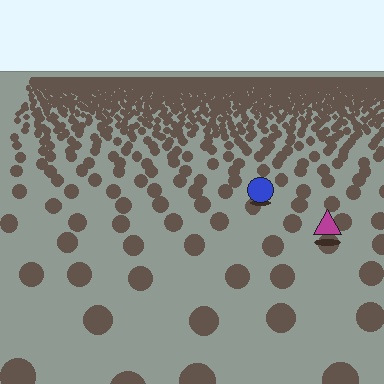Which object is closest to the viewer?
The magenta triangle is closest. The texture marks near it are larger and more spread out.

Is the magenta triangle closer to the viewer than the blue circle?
Yes. The magenta triangle is closer — you can tell from the texture gradient: the ground texture is coarser near it.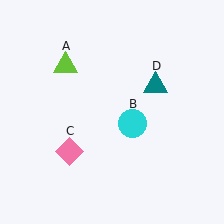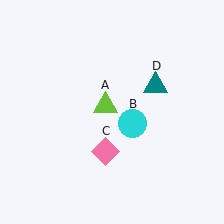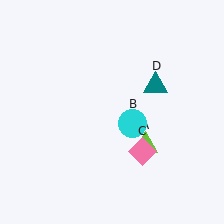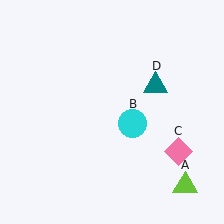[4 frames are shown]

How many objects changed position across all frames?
2 objects changed position: lime triangle (object A), pink diamond (object C).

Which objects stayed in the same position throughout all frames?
Cyan circle (object B) and teal triangle (object D) remained stationary.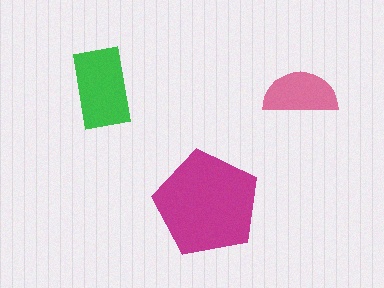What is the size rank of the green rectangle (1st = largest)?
2nd.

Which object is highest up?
The green rectangle is topmost.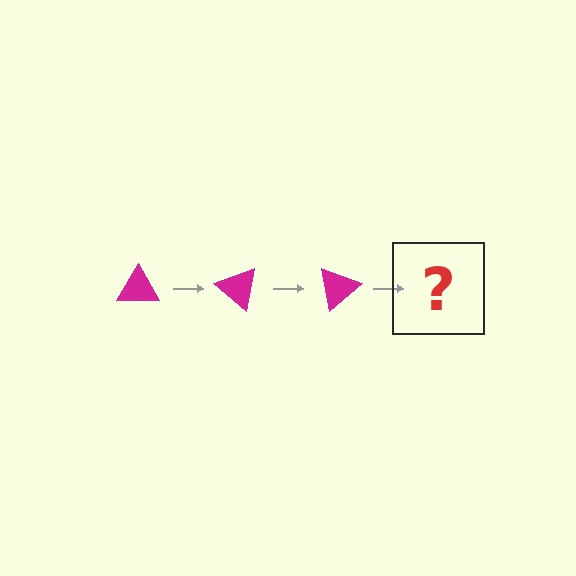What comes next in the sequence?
The next element should be a magenta triangle rotated 120 degrees.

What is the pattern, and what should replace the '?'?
The pattern is that the triangle rotates 40 degrees each step. The '?' should be a magenta triangle rotated 120 degrees.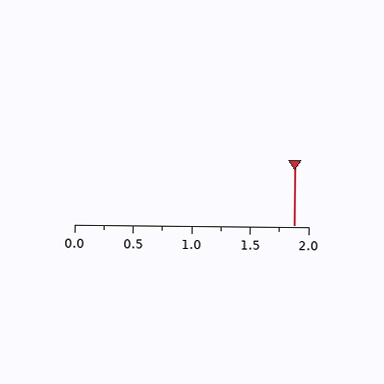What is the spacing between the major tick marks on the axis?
The major ticks are spaced 0.5 apart.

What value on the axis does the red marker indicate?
The marker indicates approximately 1.88.